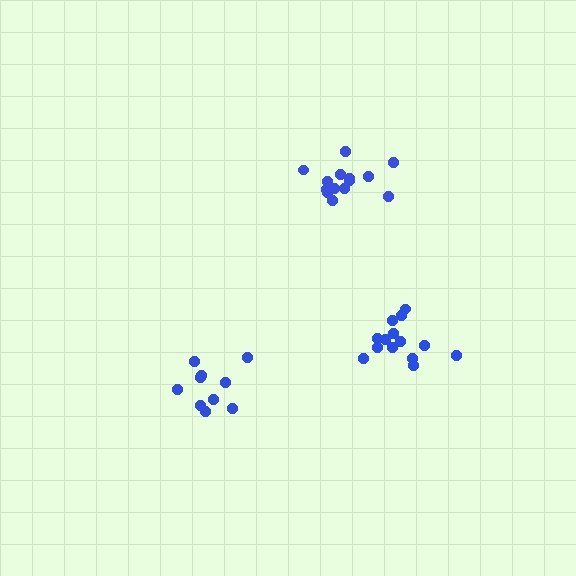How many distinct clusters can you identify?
There are 3 distinct clusters.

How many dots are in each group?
Group 1: 10 dots, Group 2: 14 dots, Group 3: 14 dots (38 total).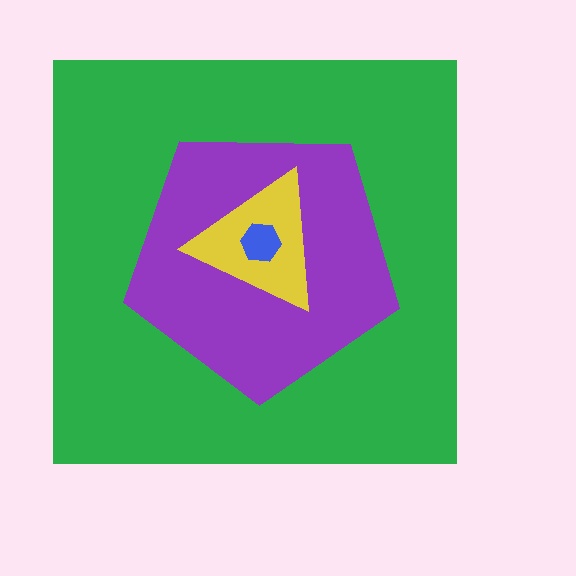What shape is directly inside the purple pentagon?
The yellow triangle.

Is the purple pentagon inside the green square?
Yes.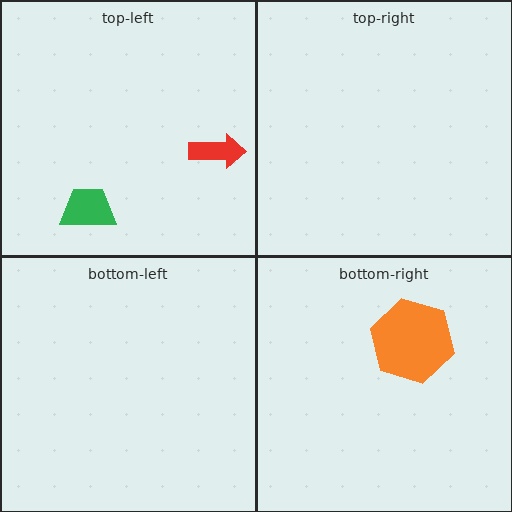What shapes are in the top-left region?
The red arrow, the green trapezoid.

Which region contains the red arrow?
The top-left region.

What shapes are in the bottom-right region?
The orange hexagon.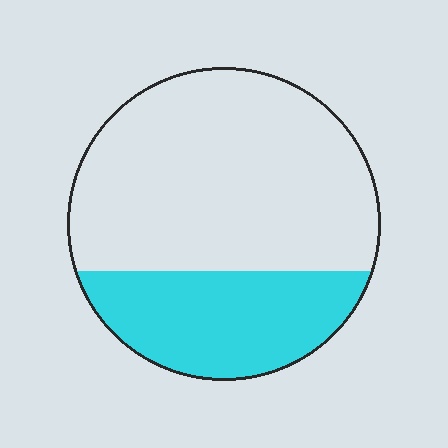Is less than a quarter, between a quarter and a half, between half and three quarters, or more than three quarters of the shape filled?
Between a quarter and a half.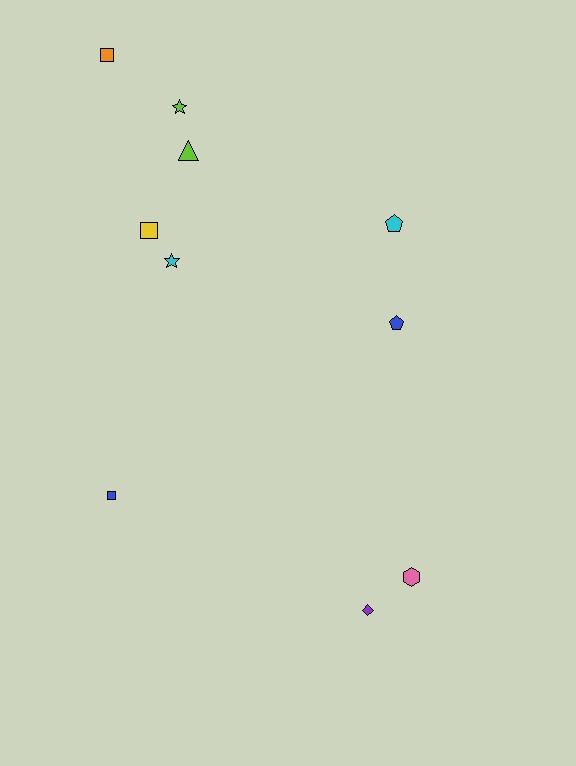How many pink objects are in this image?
There is 1 pink object.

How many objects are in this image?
There are 10 objects.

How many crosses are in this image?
There are no crosses.